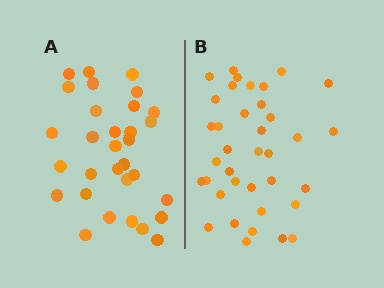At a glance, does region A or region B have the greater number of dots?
Region B (the right region) has more dots.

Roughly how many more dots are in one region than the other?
Region B has about 6 more dots than region A.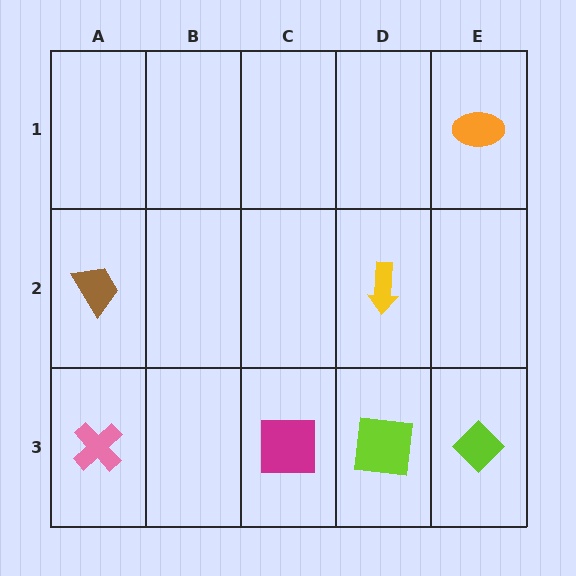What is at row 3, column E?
A lime diamond.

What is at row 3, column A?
A pink cross.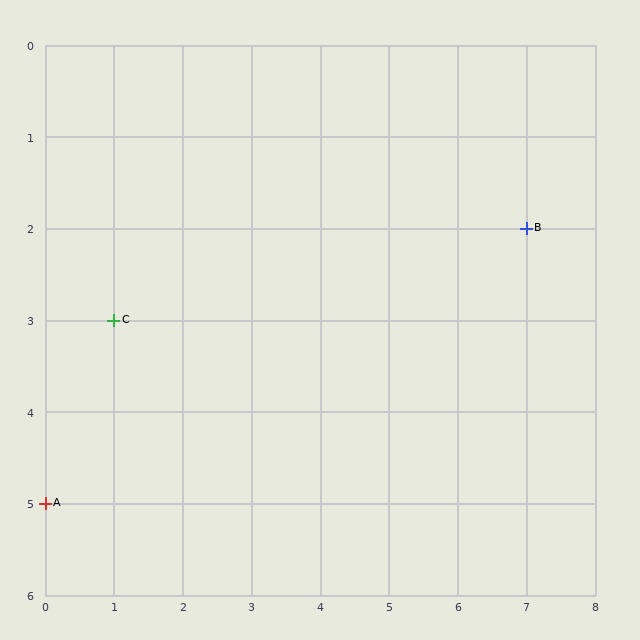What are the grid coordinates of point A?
Point A is at grid coordinates (0, 5).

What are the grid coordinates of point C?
Point C is at grid coordinates (1, 3).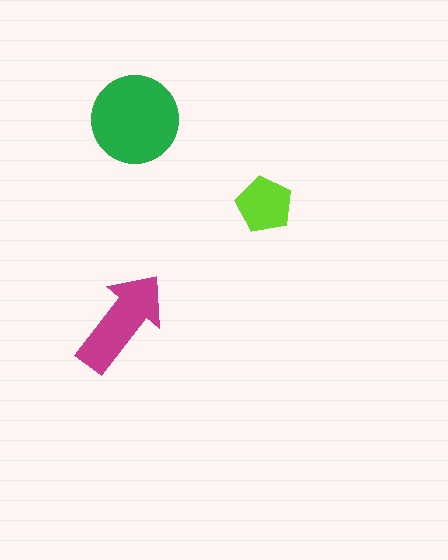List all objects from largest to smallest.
The green circle, the magenta arrow, the lime pentagon.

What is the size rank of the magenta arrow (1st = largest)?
2nd.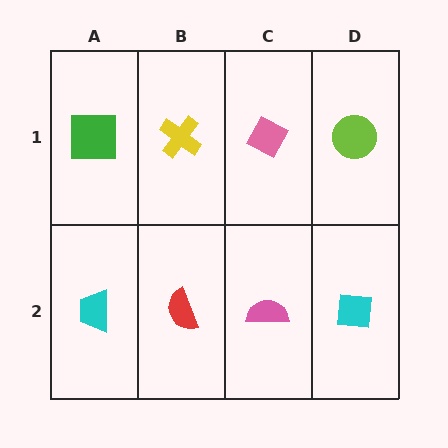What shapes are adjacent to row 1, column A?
A cyan trapezoid (row 2, column A), a yellow cross (row 1, column B).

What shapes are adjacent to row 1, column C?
A pink semicircle (row 2, column C), a yellow cross (row 1, column B), a lime circle (row 1, column D).